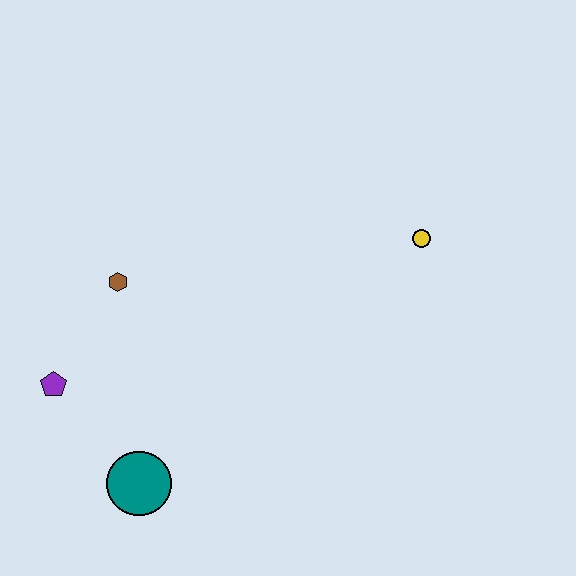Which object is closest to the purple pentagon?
The brown hexagon is closest to the purple pentagon.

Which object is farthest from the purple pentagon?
The yellow circle is farthest from the purple pentagon.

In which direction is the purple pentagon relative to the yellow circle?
The purple pentagon is to the left of the yellow circle.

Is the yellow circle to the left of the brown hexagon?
No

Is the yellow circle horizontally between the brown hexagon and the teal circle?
No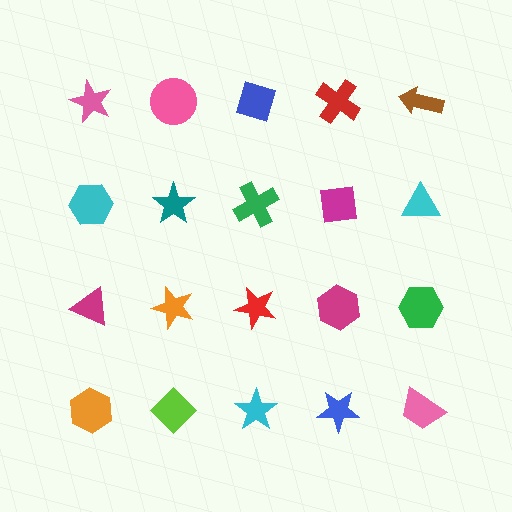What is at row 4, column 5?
A pink trapezoid.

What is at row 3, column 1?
A magenta triangle.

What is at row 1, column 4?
A red cross.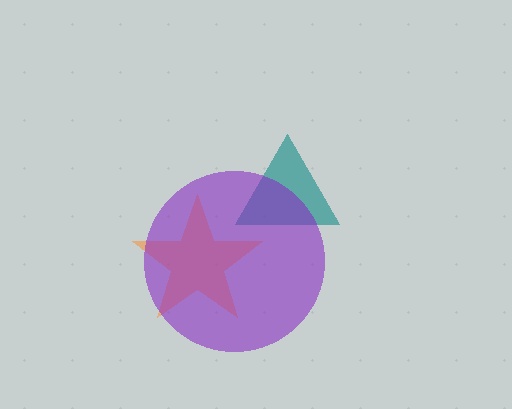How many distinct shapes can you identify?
There are 3 distinct shapes: an orange star, a teal triangle, a purple circle.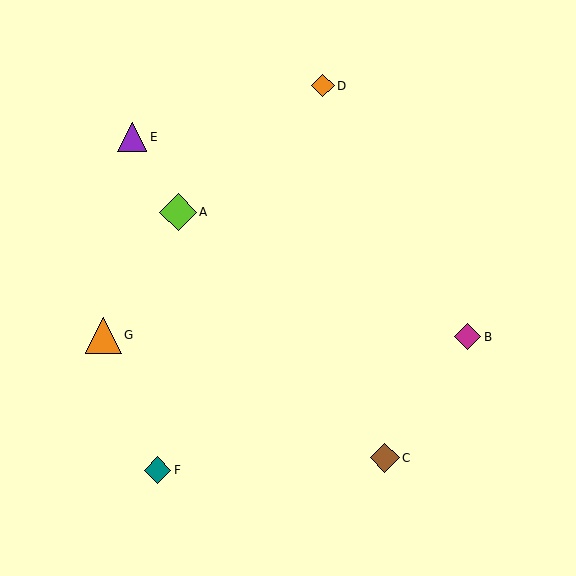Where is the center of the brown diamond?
The center of the brown diamond is at (385, 458).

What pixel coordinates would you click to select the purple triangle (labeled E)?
Click at (132, 137) to select the purple triangle E.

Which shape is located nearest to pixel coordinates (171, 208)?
The lime diamond (labeled A) at (178, 212) is nearest to that location.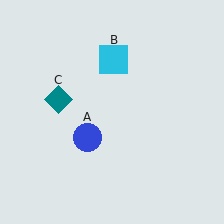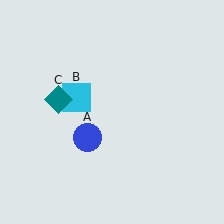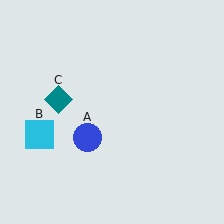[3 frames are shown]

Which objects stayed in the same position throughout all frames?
Blue circle (object A) and teal diamond (object C) remained stationary.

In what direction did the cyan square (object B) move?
The cyan square (object B) moved down and to the left.